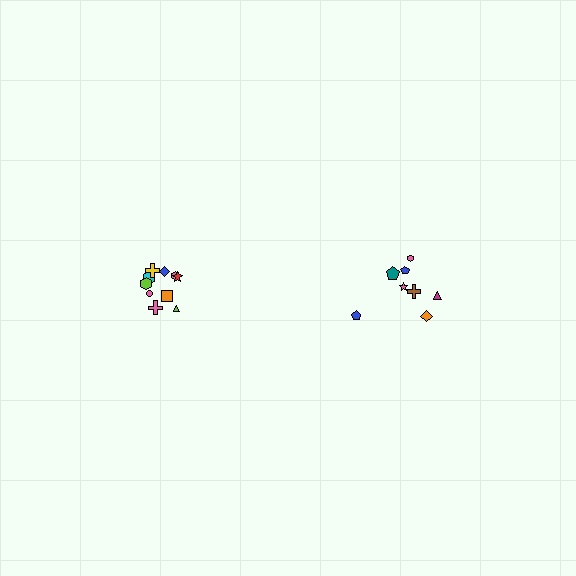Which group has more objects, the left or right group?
The left group.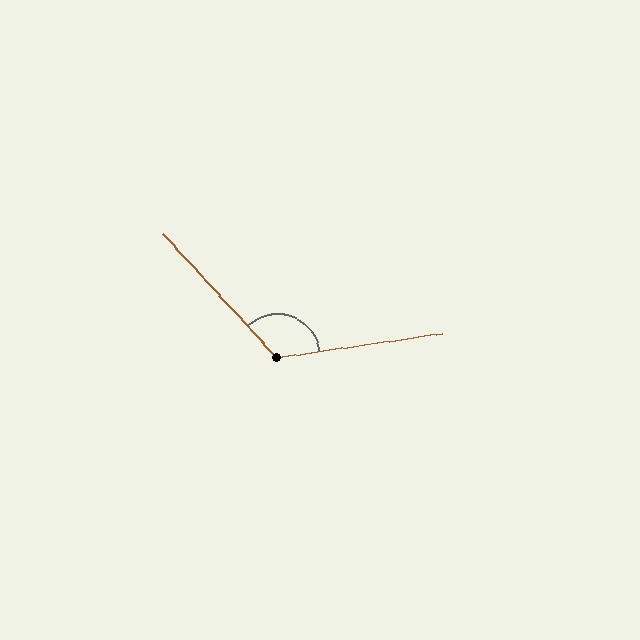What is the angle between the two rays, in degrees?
Approximately 124 degrees.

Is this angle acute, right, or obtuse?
It is obtuse.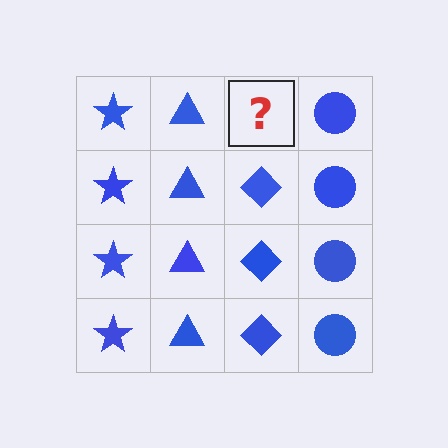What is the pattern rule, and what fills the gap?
The rule is that each column has a consistent shape. The gap should be filled with a blue diamond.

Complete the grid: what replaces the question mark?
The question mark should be replaced with a blue diamond.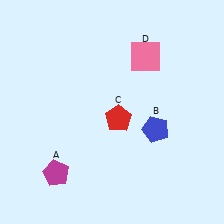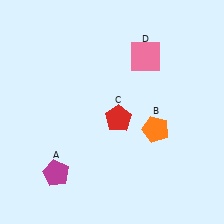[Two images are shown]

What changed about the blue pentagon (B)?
In Image 1, B is blue. In Image 2, it changed to orange.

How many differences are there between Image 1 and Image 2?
There is 1 difference between the two images.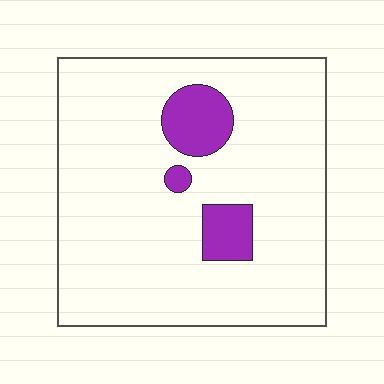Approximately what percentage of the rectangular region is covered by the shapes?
Approximately 10%.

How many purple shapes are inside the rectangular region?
3.